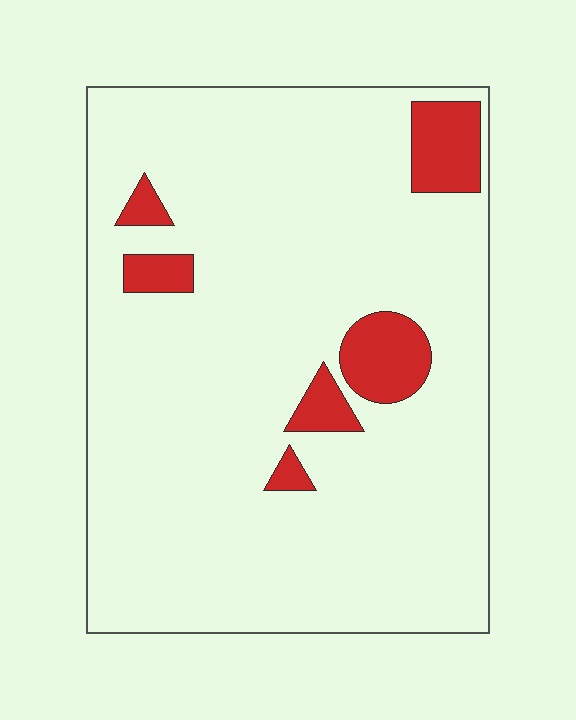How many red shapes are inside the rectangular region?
6.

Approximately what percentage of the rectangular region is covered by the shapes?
Approximately 10%.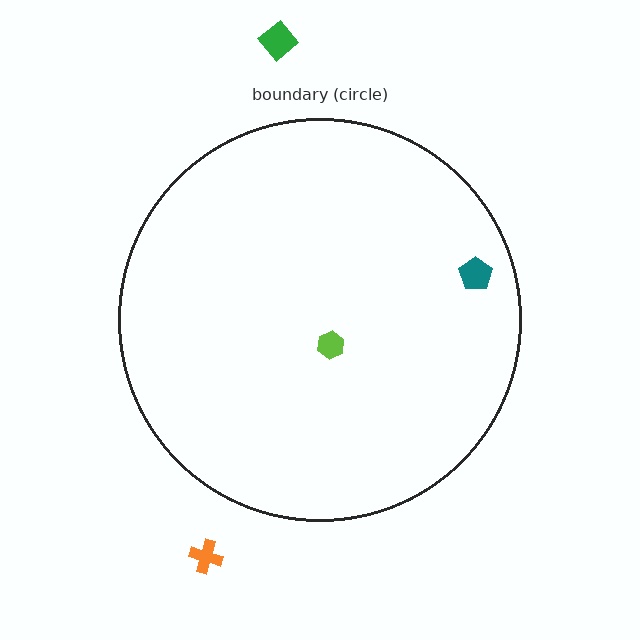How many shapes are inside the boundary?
2 inside, 2 outside.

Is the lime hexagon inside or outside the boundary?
Inside.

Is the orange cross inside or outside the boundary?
Outside.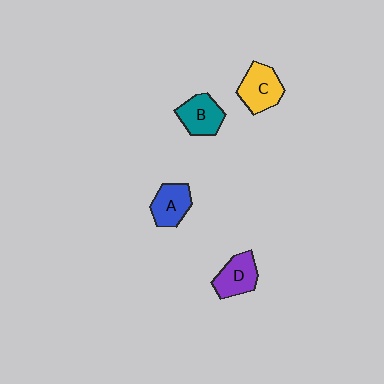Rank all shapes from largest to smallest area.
From largest to smallest: C (yellow), D (purple), B (teal), A (blue).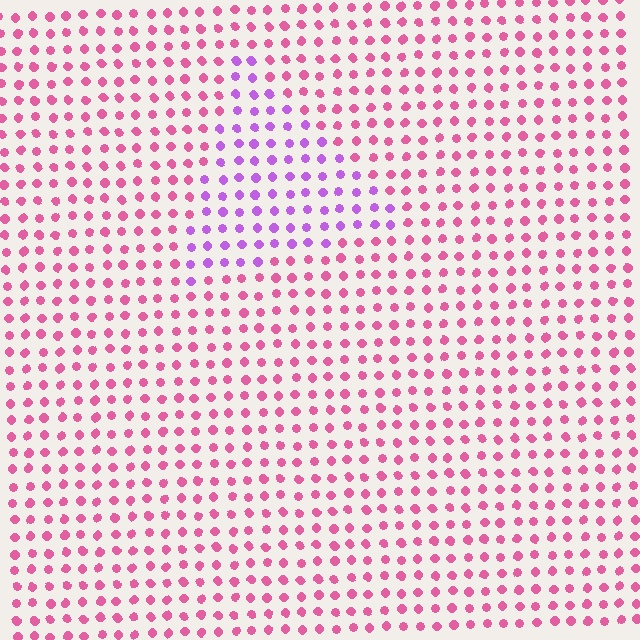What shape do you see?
I see a triangle.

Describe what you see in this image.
The image is filled with small pink elements in a uniform arrangement. A triangle-shaped region is visible where the elements are tinted to a slightly different hue, forming a subtle color boundary.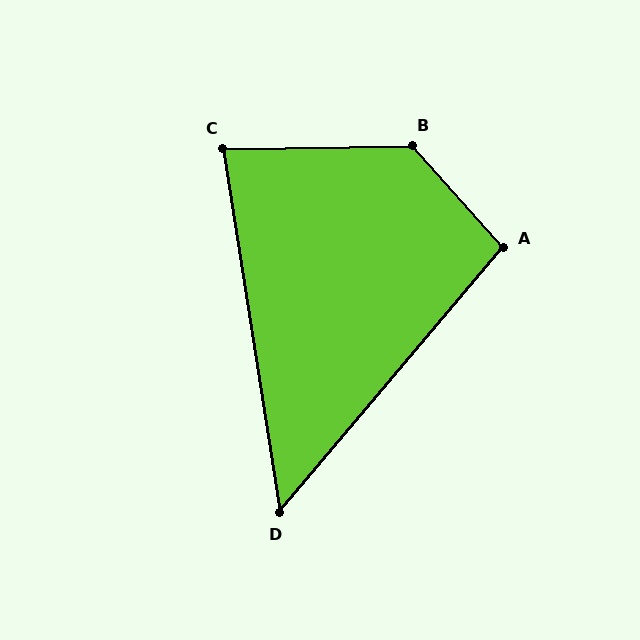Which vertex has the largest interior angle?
B, at approximately 131 degrees.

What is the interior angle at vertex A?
Approximately 98 degrees (obtuse).